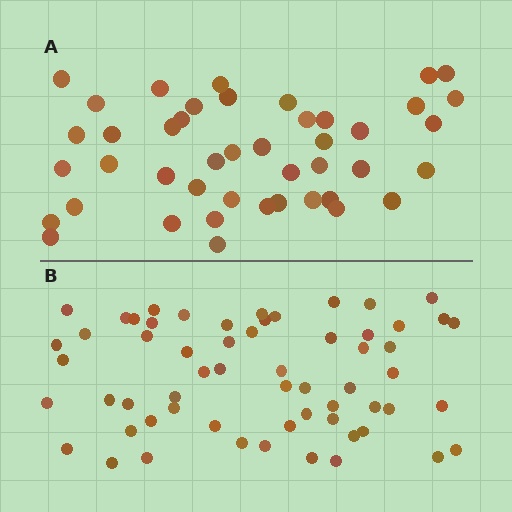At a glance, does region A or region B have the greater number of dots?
Region B (the bottom region) has more dots.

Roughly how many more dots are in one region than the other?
Region B has approximately 15 more dots than region A.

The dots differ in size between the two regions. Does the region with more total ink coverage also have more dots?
No. Region A has more total ink coverage because its dots are larger, but region B actually contains more individual dots. Total area can be misleading — the number of items is what matters here.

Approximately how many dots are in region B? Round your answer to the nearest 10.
About 60 dots.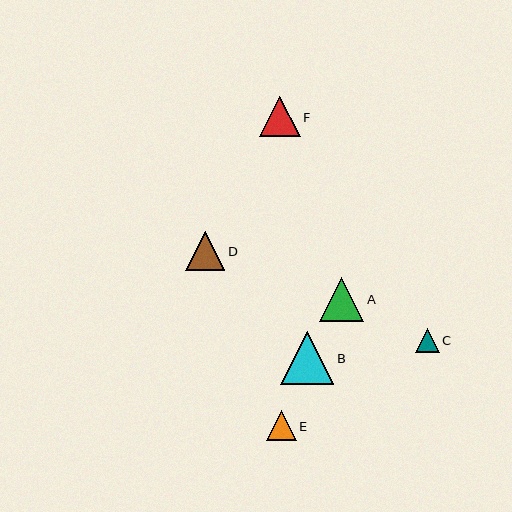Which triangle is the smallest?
Triangle C is the smallest with a size of approximately 23 pixels.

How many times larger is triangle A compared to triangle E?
Triangle A is approximately 1.5 times the size of triangle E.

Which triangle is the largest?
Triangle B is the largest with a size of approximately 53 pixels.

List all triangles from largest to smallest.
From largest to smallest: B, A, F, D, E, C.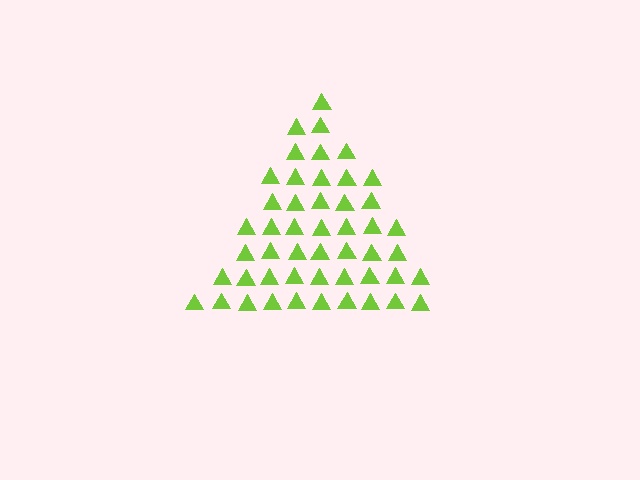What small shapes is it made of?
It is made of small triangles.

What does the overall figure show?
The overall figure shows a triangle.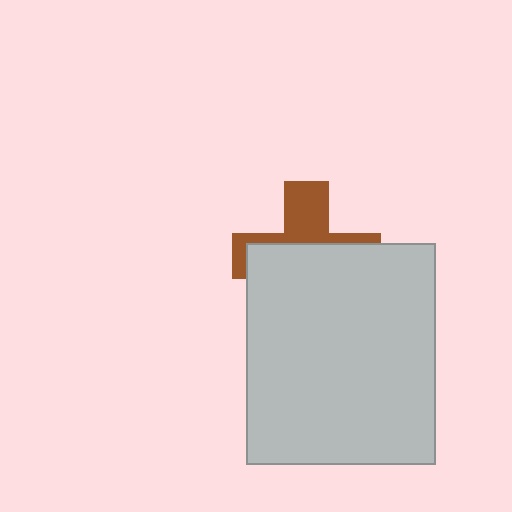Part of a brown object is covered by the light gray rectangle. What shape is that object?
It is a cross.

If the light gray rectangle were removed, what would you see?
You would see the complete brown cross.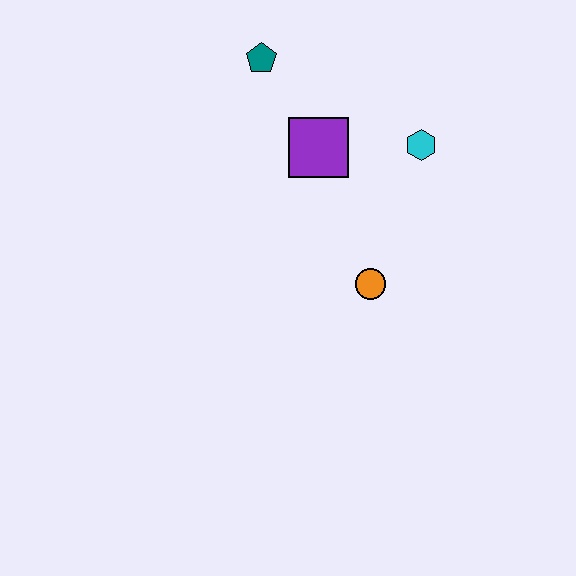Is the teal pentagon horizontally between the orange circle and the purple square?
No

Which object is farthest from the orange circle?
The teal pentagon is farthest from the orange circle.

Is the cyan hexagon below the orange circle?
No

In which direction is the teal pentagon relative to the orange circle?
The teal pentagon is above the orange circle.